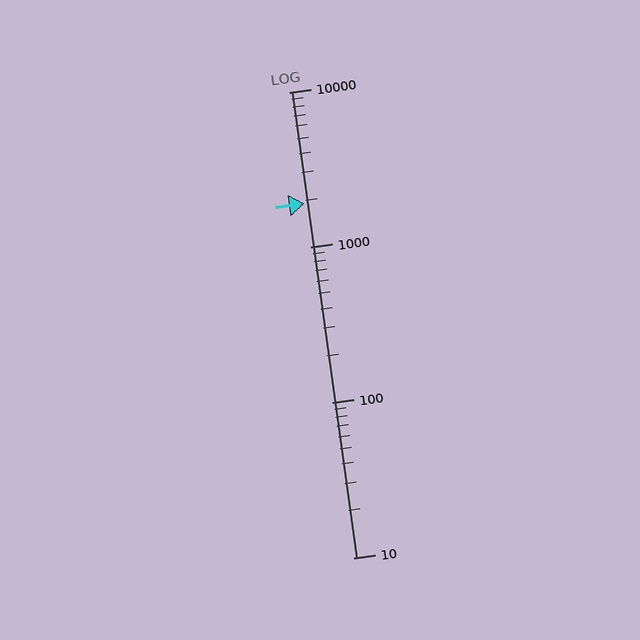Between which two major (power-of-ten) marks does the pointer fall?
The pointer is between 1000 and 10000.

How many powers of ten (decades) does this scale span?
The scale spans 3 decades, from 10 to 10000.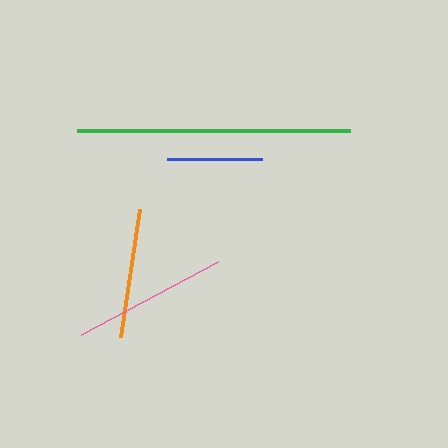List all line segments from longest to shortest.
From longest to shortest: green, pink, orange, blue.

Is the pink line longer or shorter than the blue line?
The pink line is longer than the blue line.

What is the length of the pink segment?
The pink segment is approximately 155 pixels long.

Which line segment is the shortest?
The blue line is the shortest at approximately 95 pixels.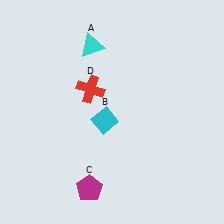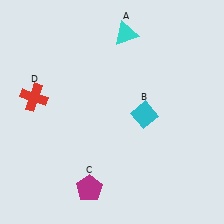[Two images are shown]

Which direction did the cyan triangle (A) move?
The cyan triangle (A) moved right.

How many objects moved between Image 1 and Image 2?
3 objects moved between the two images.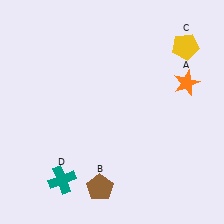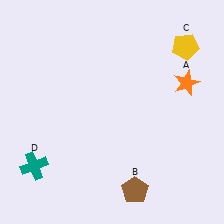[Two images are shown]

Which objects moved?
The objects that moved are: the brown pentagon (B), the teal cross (D).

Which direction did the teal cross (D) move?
The teal cross (D) moved left.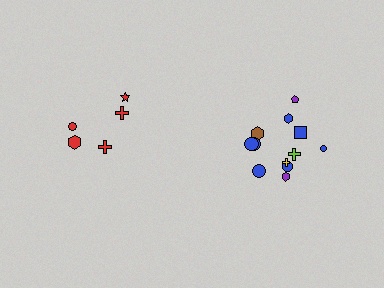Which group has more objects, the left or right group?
The right group.